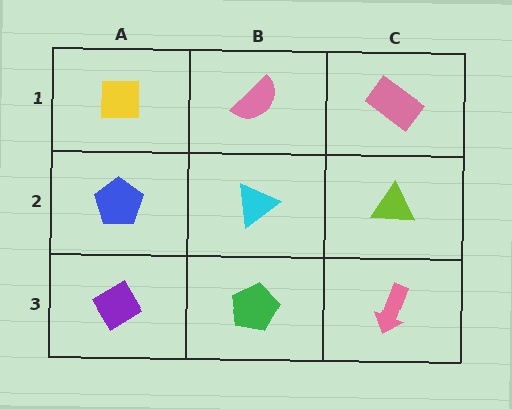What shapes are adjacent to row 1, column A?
A blue pentagon (row 2, column A), a pink semicircle (row 1, column B).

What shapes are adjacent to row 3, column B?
A cyan triangle (row 2, column B), a purple diamond (row 3, column A), a pink arrow (row 3, column C).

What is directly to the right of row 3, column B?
A pink arrow.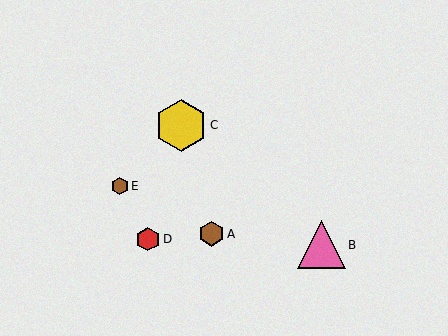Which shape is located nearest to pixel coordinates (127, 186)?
The brown hexagon (labeled E) at (120, 186) is nearest to that location.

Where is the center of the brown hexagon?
The center of the brown hexagon is at (120, 186).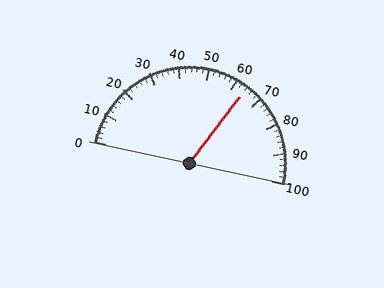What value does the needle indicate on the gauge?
The needle indicates approximately 64.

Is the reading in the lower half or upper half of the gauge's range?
The reading is in the upper half of the range (0 to 100).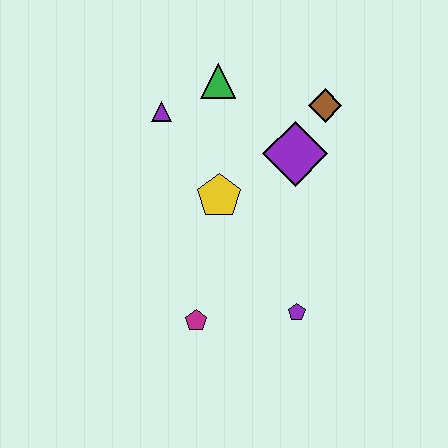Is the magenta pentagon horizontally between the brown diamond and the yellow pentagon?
No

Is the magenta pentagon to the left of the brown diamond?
Yes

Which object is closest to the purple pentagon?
The magenta pentagon is closest to the purple pentagon.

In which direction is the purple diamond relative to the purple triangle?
The purple diamond is to the right of the purple triangle.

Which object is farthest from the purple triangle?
The purple pentagon is farthest from the purple triangle.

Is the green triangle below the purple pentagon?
No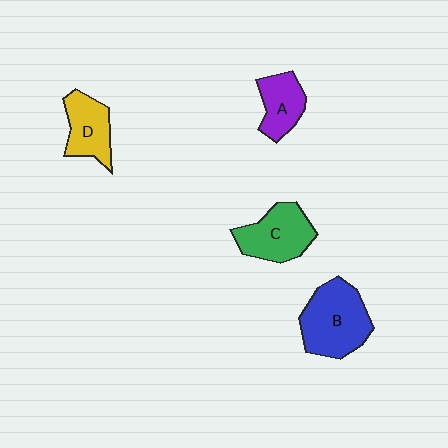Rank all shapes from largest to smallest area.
From largest to smallest: B (blue), C (green), D (yellow), A (purple).